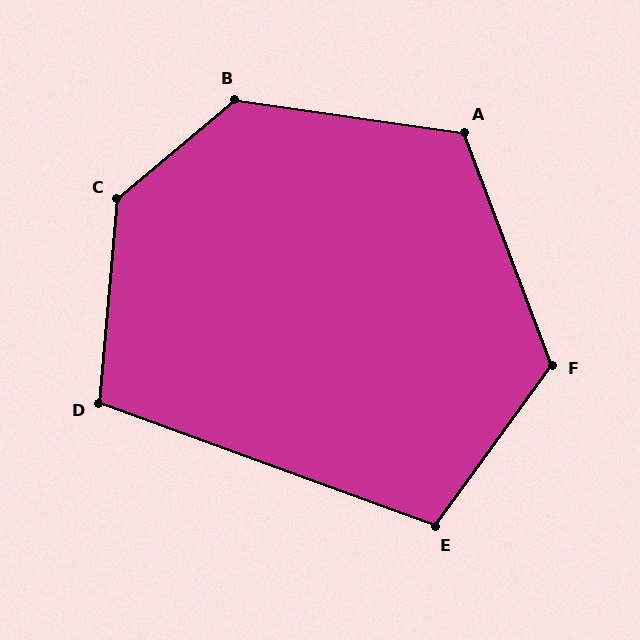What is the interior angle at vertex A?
Approximately 119 degrees (obtuse).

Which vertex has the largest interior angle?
C, at approximately 135 degrees.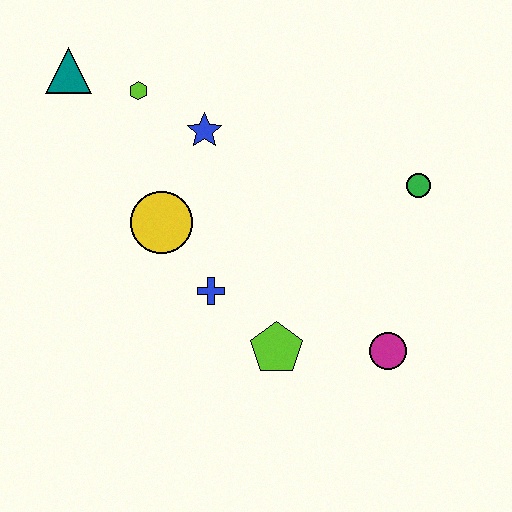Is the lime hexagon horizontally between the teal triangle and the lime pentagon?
Yes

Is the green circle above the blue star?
No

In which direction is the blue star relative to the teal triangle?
The blue star is to the right of the teal triangle.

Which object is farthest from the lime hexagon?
The magenta circle is farthest from the lime hexagon.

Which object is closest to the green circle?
The magenta circle is closest to the green circle.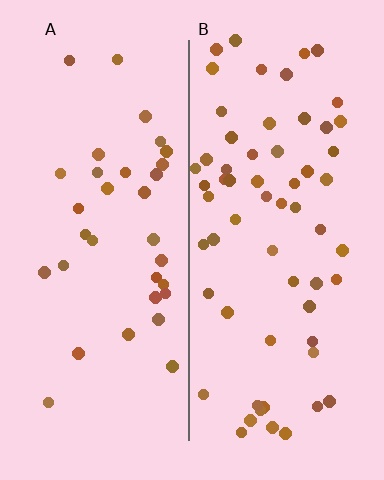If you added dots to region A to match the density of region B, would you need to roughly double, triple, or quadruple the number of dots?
Approximately double.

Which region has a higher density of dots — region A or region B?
B (the right).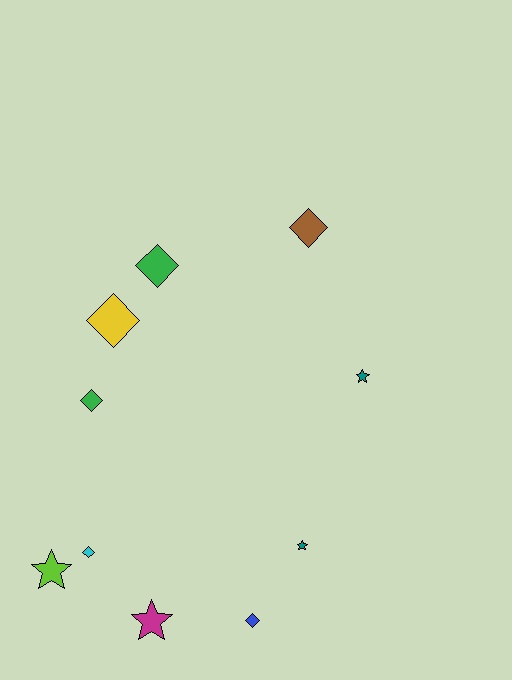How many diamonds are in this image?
There are 6 diamonds.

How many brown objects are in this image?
There is 1 brown object.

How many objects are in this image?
There are 10 objects.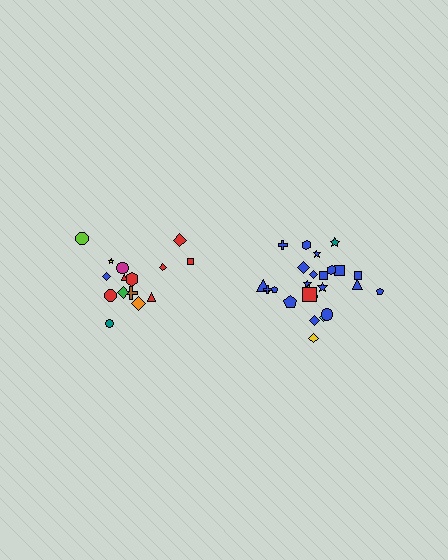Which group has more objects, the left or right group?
The right group.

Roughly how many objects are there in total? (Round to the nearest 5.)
Roughly 40 objects in total.